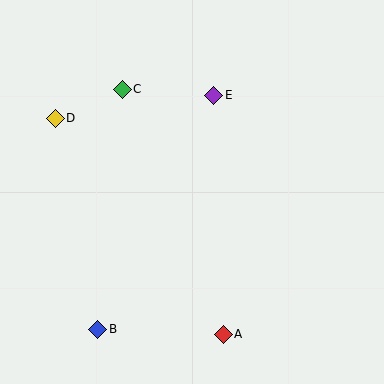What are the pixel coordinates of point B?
Point B is at (98, 329).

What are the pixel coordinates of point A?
Point A is at (223, 334).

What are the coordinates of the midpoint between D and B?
The midpoint between D and B is at (76, 224).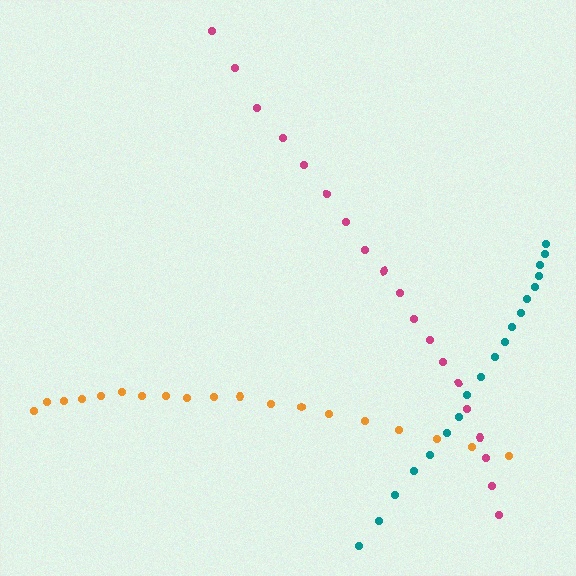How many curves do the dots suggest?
There are 3 distinct paths.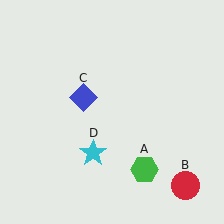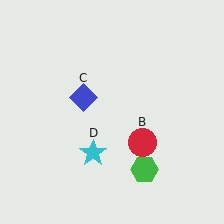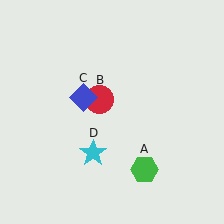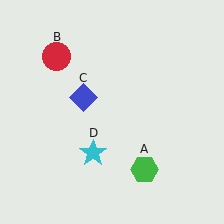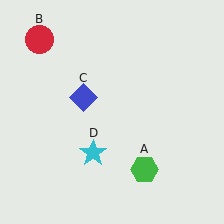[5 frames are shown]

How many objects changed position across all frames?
1 object changed position: red circle (object B).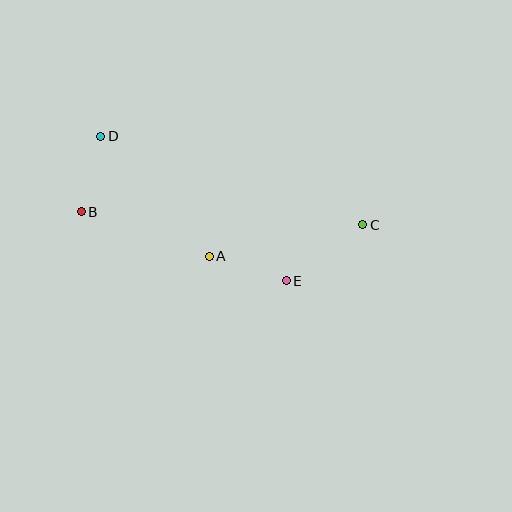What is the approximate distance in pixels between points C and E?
The distance between C and E is approximately 95 pixels.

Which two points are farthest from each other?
Points B and C are farthest from each other.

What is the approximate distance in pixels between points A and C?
The distance between A and C is approximately 157 pixels.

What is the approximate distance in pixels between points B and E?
The distance between B and E is approximately 216 pixels.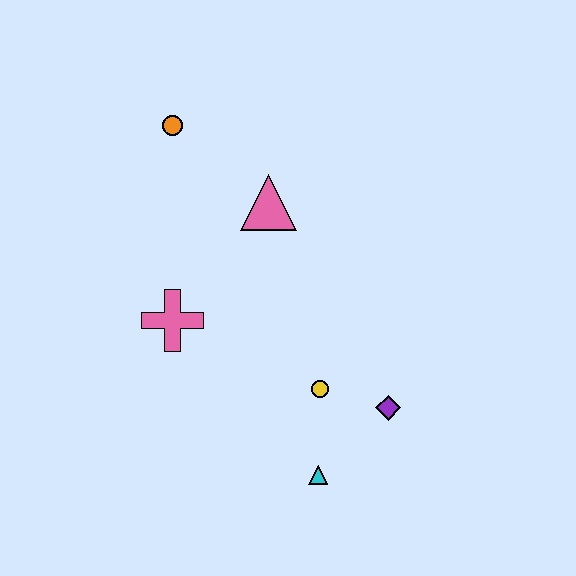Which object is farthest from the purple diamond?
The orange circle is farthest from the purple diamond.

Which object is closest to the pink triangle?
The orange circle is closest to the pink triangle.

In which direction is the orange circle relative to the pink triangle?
The orange circle is to the left of the pink triangle.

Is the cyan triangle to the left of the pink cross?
No